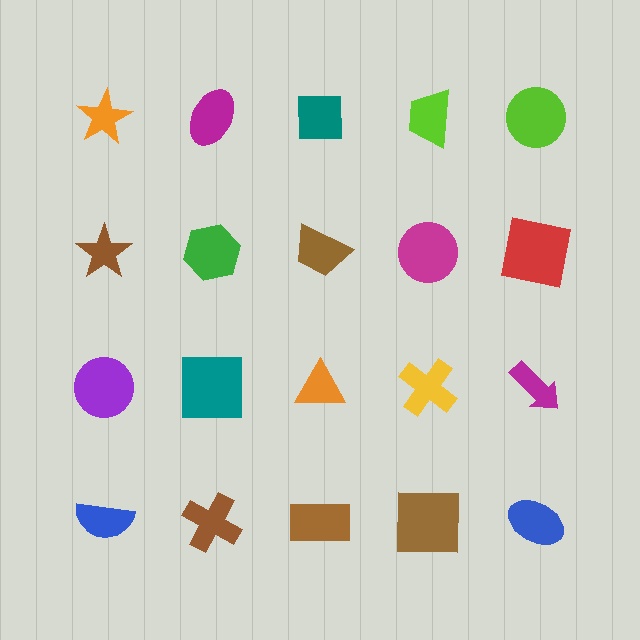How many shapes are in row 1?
5 shapes.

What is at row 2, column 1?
A brown star.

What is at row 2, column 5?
A red square.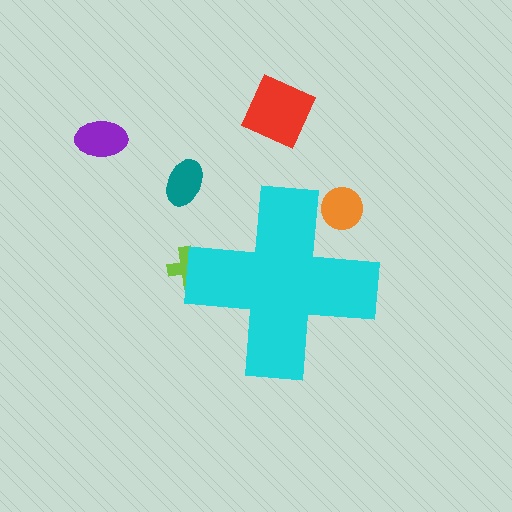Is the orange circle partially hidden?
Yes, the orange circle is partially hidden behind the cyan cross.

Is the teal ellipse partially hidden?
No, the teal ellipse is fully visible.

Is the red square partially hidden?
No, the red square is fully visible.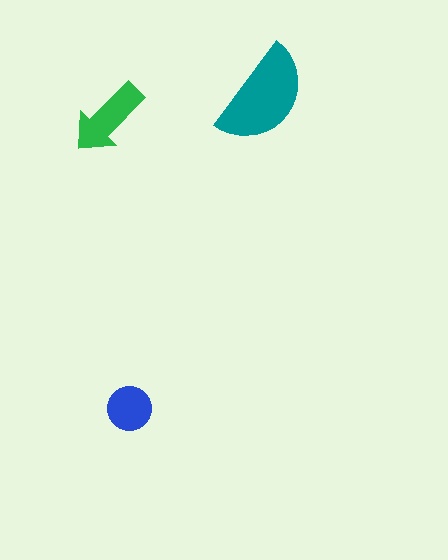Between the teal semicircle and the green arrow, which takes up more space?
The teal semicircle.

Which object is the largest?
The teal semicircle.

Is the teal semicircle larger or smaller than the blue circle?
Larger.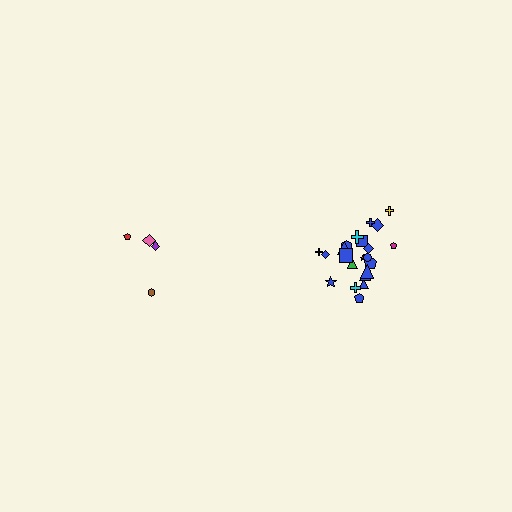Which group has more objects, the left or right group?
The right group.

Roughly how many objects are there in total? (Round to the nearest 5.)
Roughly 25 objects in total.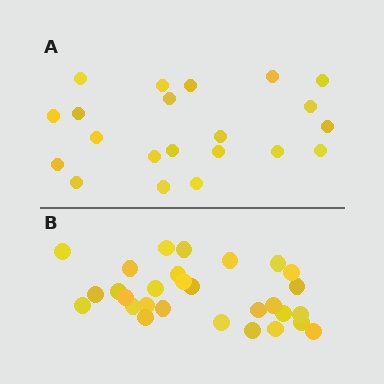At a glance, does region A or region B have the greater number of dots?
Region B (the bottom region) has more dots.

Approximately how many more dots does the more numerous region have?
Region B has roughly 8 or so more dots than region A.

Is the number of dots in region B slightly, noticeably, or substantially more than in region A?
Region B has noticeably more, but not dramatically so. The ratio is roughly 1.4 to 1.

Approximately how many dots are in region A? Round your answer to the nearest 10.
About 20 dots. (The exact count is 21, which rounds to 20.)